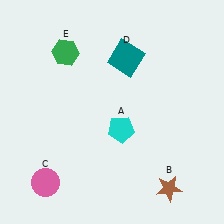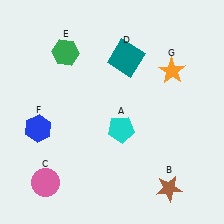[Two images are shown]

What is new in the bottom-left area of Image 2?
A blue hexagon (F) was added in the bottom-left area of Image 2.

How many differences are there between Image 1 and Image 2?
There are 2 differences between the two images.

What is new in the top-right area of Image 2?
An orange star (G) was added in the top-right area of Image 2.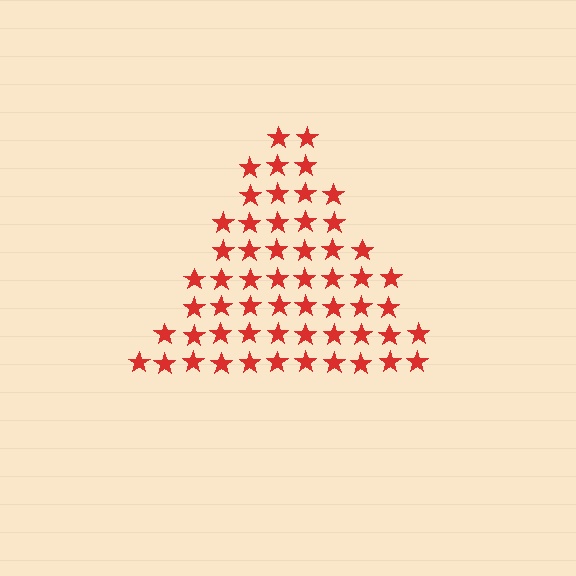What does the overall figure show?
The overall figure shows a triangle.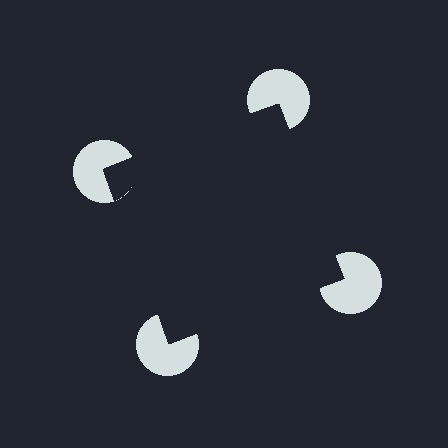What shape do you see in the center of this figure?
An illusory square — its edges are inferred from the aligned wedge cuts in the pac-man discs, not physically drawn.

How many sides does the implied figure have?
4 sides.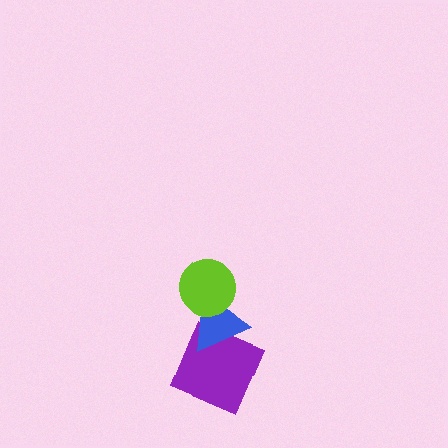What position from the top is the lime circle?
The lime circle is 1st from the top.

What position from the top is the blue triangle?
The blue triangle is 2nd from the top.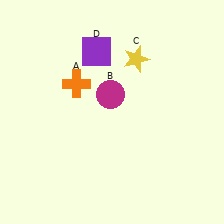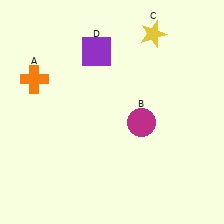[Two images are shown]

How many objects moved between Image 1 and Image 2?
3 objects moved between the two images.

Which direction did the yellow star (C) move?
The yellow star (C) moved up.